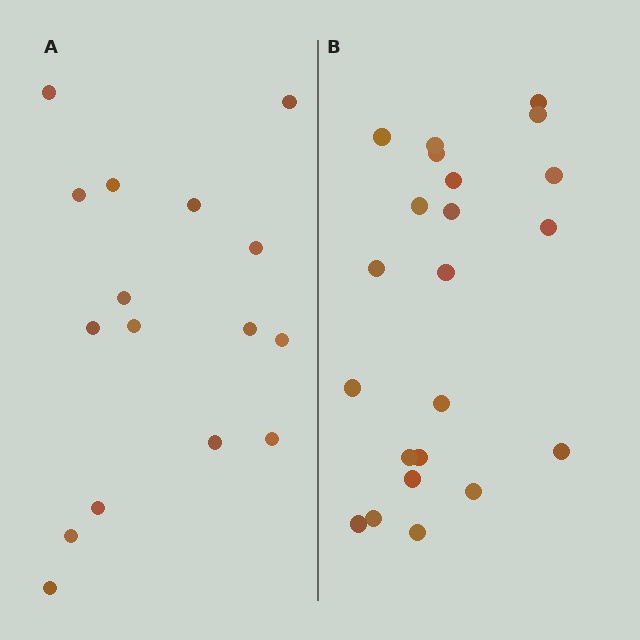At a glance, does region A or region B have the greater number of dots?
Region B (the right region) has more dots.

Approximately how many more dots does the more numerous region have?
Region B has about 6 more dots than region A.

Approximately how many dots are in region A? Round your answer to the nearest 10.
About 20 dots. (The exact count is 16, which rounds to 20.)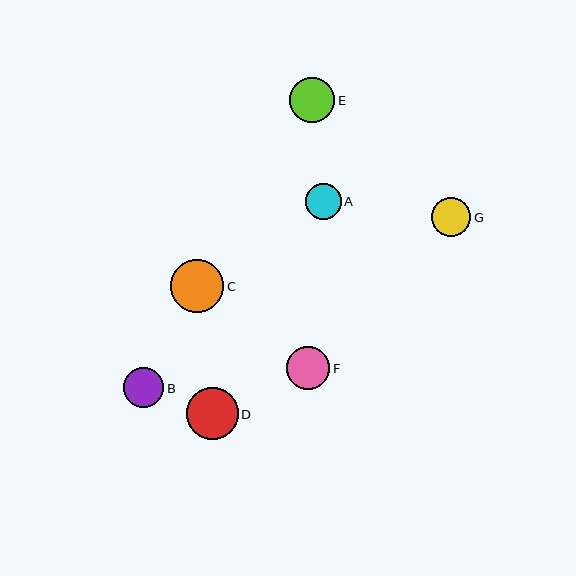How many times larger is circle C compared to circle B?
Circle C is approximately 1.3 times the size of circle B.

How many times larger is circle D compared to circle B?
Circle D is approximately 1.3 times the size of circle B.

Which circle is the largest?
Circle C is the largest with a size of approximately 54 pixels.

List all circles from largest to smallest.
From largest to smallest: C, D, E, F, B, G, A.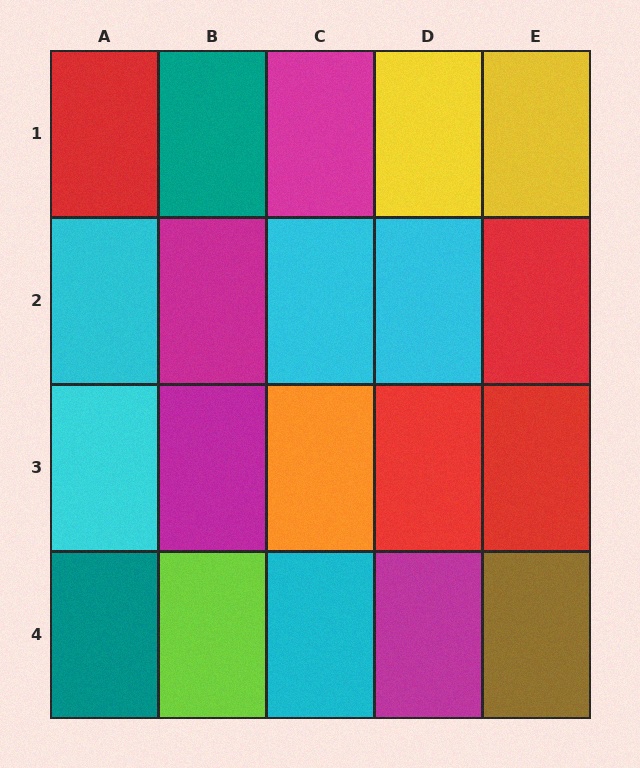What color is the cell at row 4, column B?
Lime.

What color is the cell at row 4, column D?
Magenta.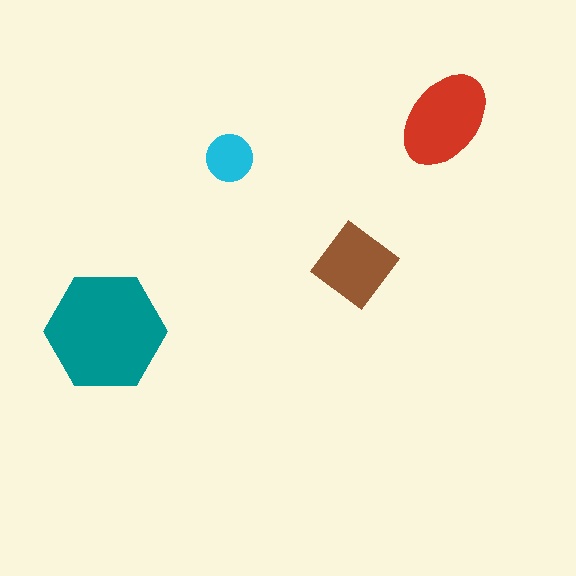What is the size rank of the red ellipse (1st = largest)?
2nd.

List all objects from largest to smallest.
The teal hexagon, the red ellipse, the brown diamond, the cyan circle.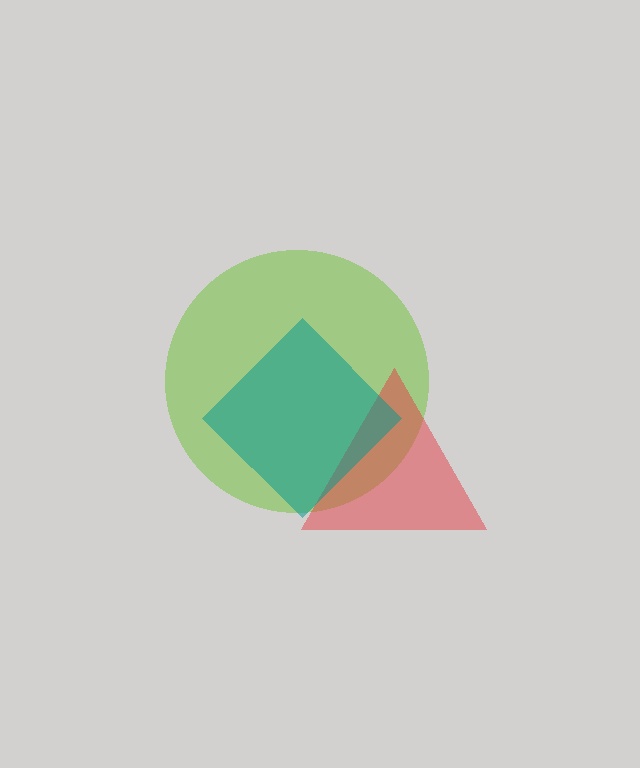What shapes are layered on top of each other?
The layered shapes are: a lime circle, a red triangle, a teal diamond.